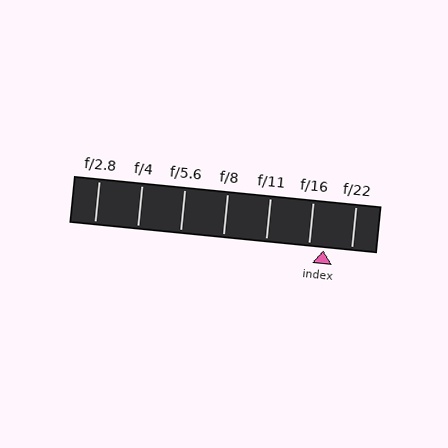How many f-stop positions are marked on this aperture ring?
There are 7 f-stop positions marked.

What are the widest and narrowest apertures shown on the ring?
The widest aperture shown is f/2.8 and the narrowest is f/22.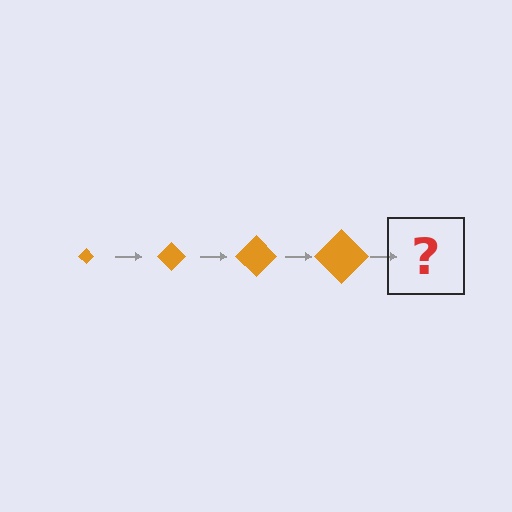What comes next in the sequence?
The next element should be an orange diamond, larger than the previous one.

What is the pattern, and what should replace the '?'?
The pattern is that the diamond gets progressively larger each step. The '?' should be an orange diamond, larger than the previous one.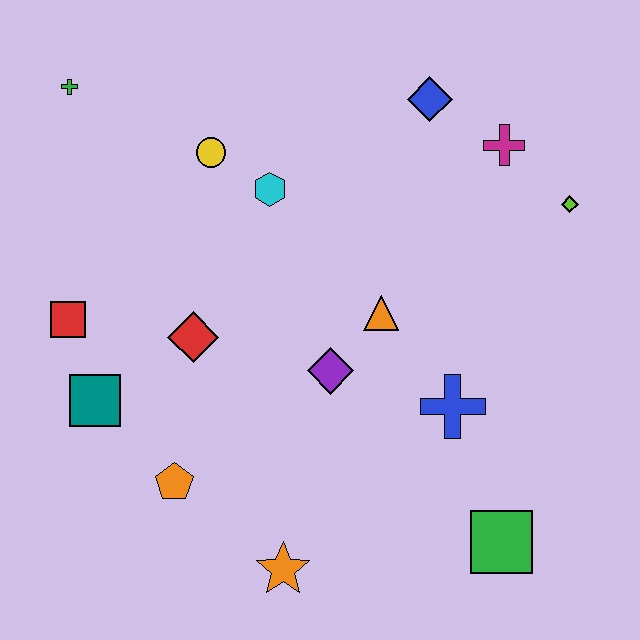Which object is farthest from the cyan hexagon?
The green square is farthest from the cyan hexagon.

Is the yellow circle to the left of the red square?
No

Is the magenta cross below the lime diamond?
No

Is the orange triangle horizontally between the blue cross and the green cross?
Yes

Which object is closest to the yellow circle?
The cyan hexagon is closest to the yellow circle.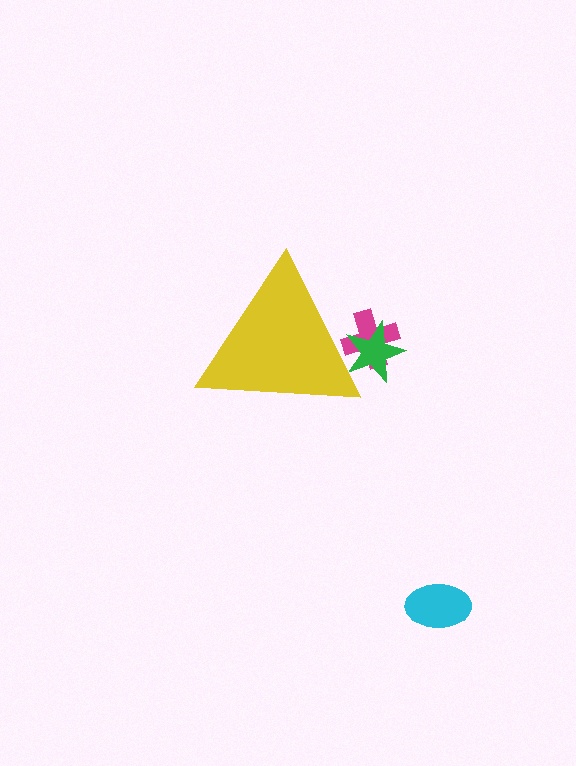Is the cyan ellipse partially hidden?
No, the cyan ellipse is fully visible.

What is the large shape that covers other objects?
A yellow triangle.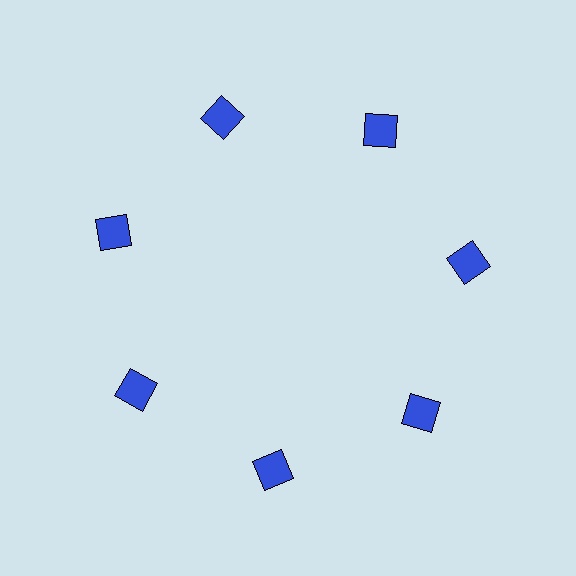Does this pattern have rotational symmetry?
Yes, this pattern has 7-fold rotational symmetry. It looks the same after rotating 51 degrees around the center.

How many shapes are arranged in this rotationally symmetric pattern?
There are 7 shapes, arranged in 7 groups of 1.